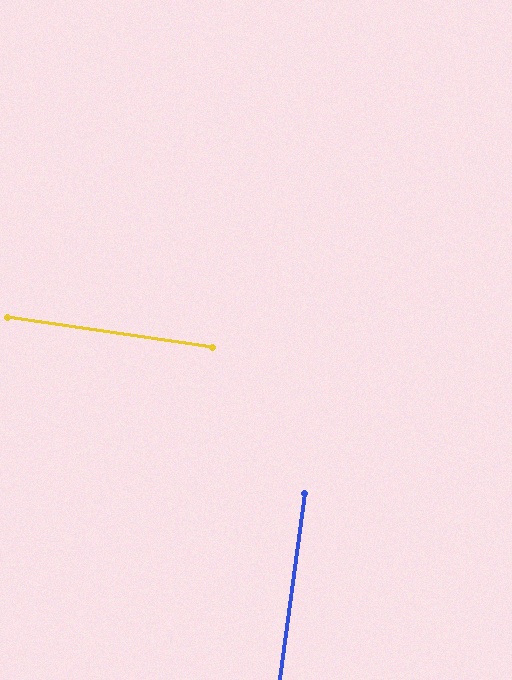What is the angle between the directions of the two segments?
Approximately 90 degrees.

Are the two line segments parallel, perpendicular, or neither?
Perpendicular — they meet at approximately 90°.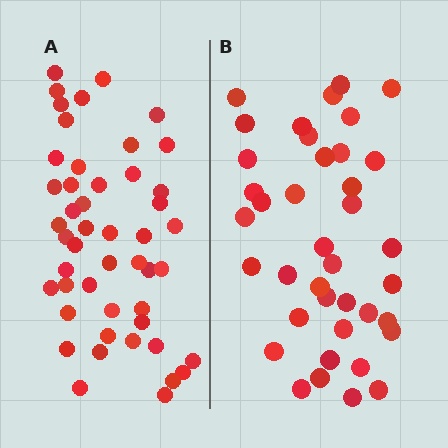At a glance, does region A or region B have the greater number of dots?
Region A (the left region) has more dots.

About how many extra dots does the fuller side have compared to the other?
Region A has roughly 8 or so more dots than region B.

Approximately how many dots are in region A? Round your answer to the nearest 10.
About 50 dots. (The exact count is 48, which rounds to 50.)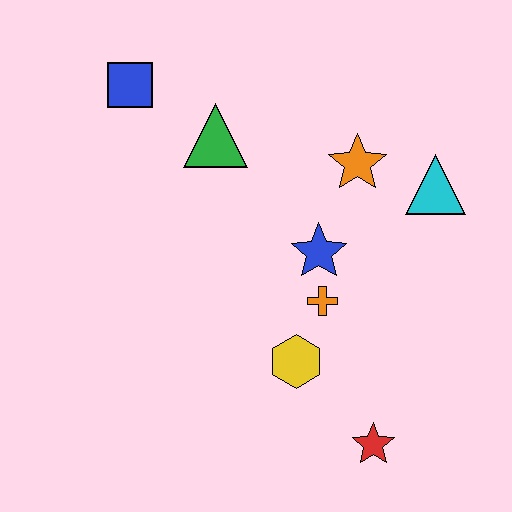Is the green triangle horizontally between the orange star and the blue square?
Yes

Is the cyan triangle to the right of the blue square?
Yes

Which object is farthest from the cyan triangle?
The blue square is farthest from the cyan triangle.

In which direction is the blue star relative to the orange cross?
The blue star is above the orange cross.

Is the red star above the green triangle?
No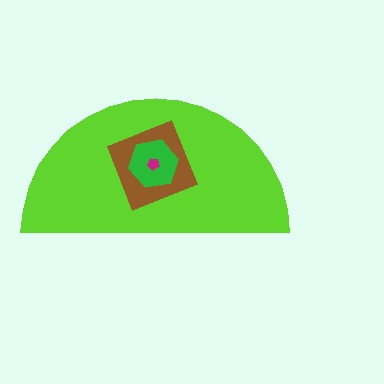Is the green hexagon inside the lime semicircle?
Yes.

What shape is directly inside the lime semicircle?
The brown diamond.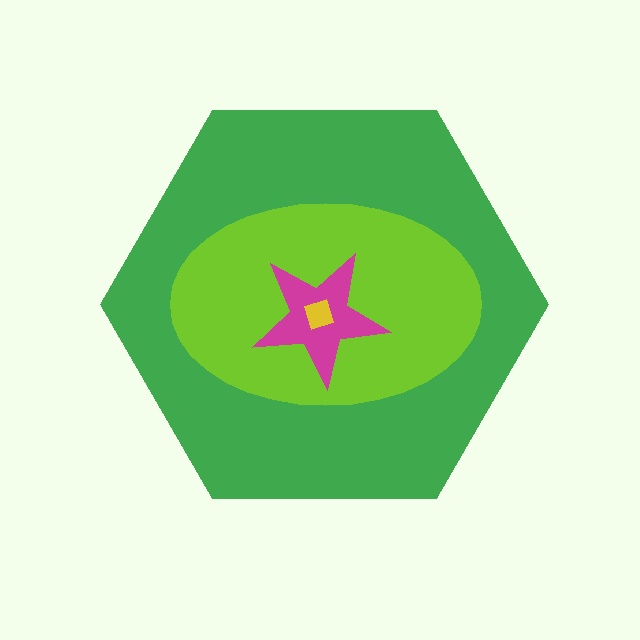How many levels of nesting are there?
4.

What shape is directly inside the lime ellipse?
The magenta star.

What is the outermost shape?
The green hexagon.